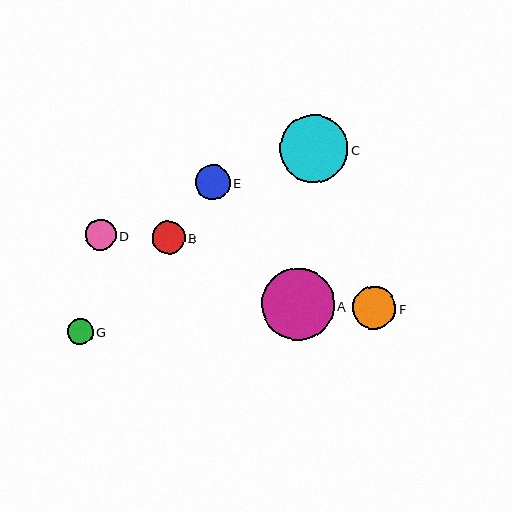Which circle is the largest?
Circle A is the largest with a size of approximately 73 pixels.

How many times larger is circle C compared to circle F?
Circle C is approximately 1.6 times the size of circle F.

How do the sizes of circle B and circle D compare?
Circle B and circle D are approximately the same size.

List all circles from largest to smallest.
From largest to smallest: A, C, F, E, B, D, G.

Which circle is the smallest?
Circle G is the smallest with a size of approximately 26 pixels.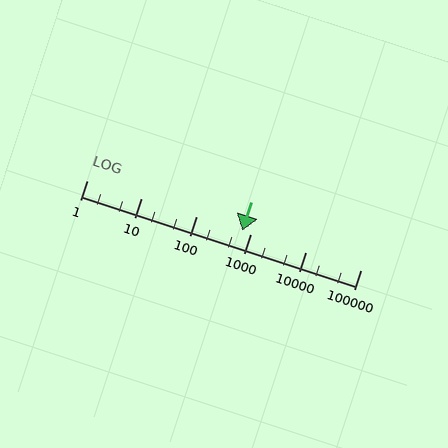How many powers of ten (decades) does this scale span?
The scale spans 5 decades, from 1 to 100000.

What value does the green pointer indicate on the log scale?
The pointer indicates approximately 700.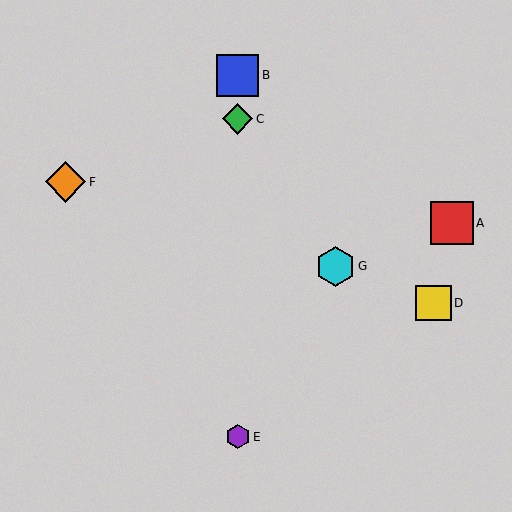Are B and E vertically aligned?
Yes, both are at x≈238.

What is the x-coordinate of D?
Object D is at x≈433.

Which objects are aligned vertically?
Objects B, C, E are aligned vertically.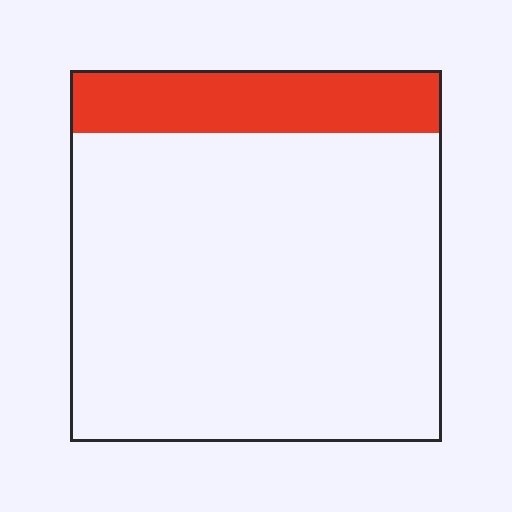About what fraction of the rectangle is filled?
About one sixth (1/6).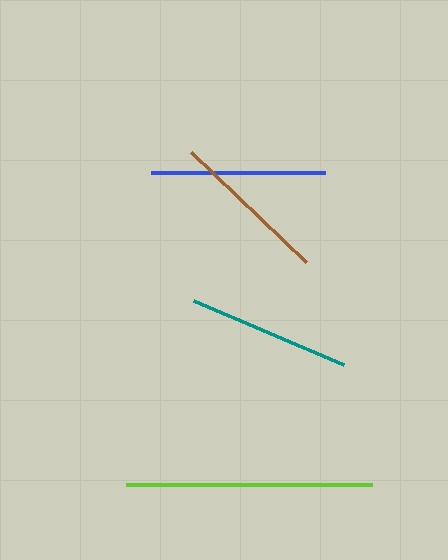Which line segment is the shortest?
The brown line is the shortest at approximately 159 pixels.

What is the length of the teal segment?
The teal segment is approximately 163 pixels long.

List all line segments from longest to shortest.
From longest to shortest: lime, blue, teal, brown.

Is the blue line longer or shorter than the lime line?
The lime line is longer than the blue line.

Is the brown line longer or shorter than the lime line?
The lime line is longer than the brown line.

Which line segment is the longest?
The lime line is the longest at approximately 246 pixels.